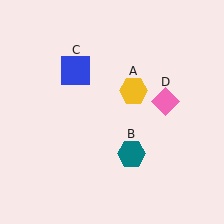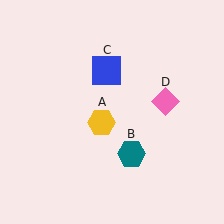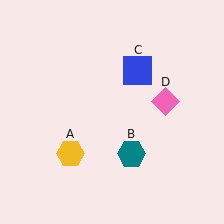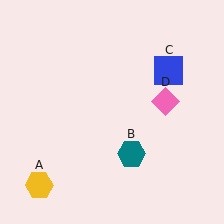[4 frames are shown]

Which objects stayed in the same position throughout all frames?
Teal hexagon (object B) and pink diamond (object D) remained stationary.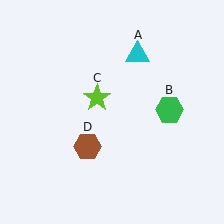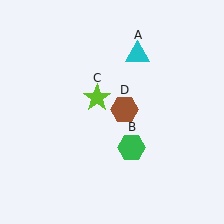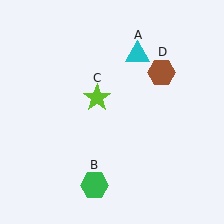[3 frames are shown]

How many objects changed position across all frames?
2 objects changed position: green hexagon (object B), brown hexagon (object D).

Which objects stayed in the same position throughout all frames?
Cyan triangle (object A) and lime star (object C) remained stationary.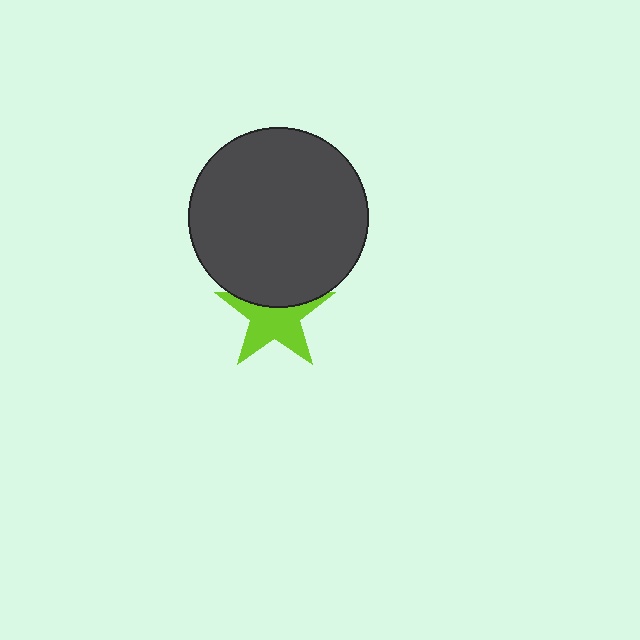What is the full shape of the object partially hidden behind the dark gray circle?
The partially hidden object is a lime star.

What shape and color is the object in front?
The object in front is a dark gray circle.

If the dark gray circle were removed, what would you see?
You would see the complete lime star.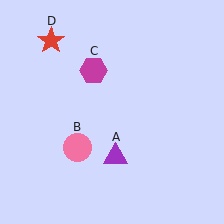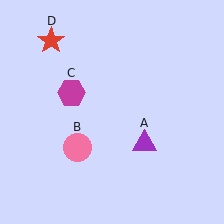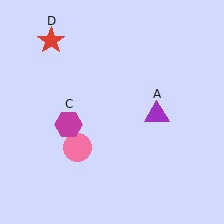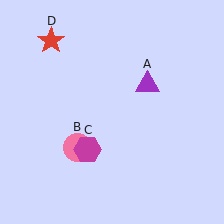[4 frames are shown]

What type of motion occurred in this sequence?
The purple triangle (object A), magenta hexagon (object C) rotated counterclockwise around the center of the scene.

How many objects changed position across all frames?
2 objects changed position: purple triangle (object A), magenta hexagon (object C).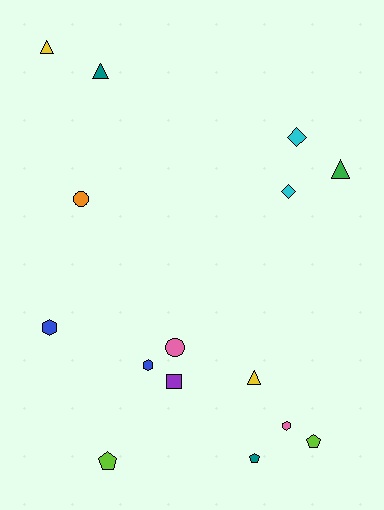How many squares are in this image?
There is 1 square.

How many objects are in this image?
There are 15 objects.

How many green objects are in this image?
There is 1 green object.